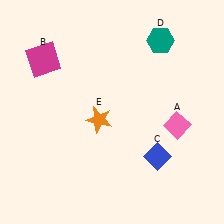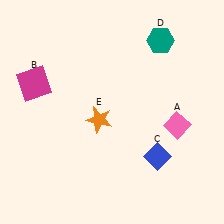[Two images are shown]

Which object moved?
The magenta square (B) moved down.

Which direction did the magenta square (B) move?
The magenta square (B) moved down.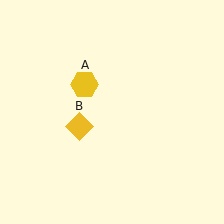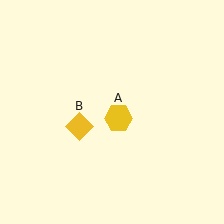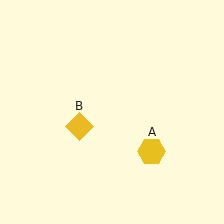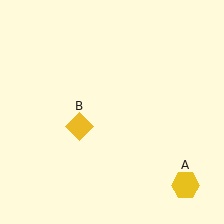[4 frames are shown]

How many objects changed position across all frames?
1 object changed position: yellow hexagon (object A).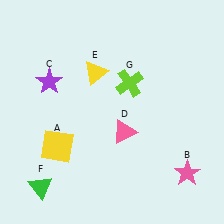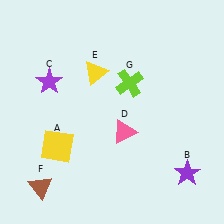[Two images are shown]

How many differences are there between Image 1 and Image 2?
There are 2 differences between the two images.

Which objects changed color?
B changed from pink to purple. F changed from green to brown.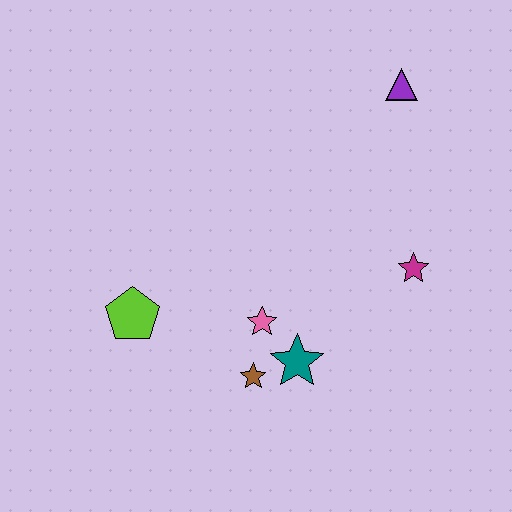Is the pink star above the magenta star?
No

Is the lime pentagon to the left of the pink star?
Yes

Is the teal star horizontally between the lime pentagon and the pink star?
No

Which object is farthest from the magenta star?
The lime pentagon is farthest from the magenta star.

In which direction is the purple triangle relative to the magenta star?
The purple triangle is above the magenta star.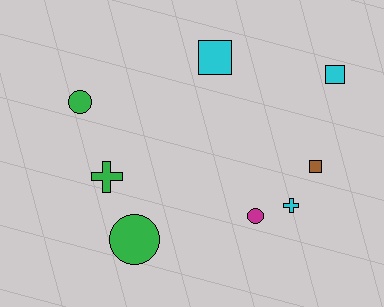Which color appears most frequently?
Cyan, with 3 objects.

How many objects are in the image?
There are 8 objects.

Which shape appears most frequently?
Circle, with 3 objects.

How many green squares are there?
There are no green squares.